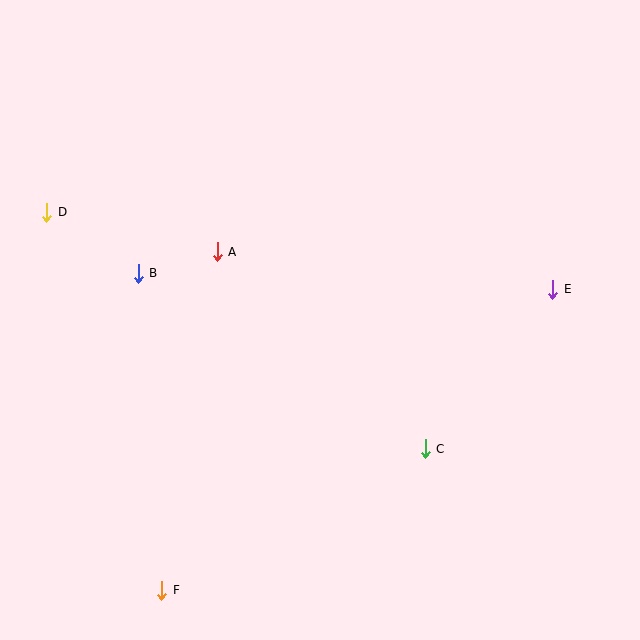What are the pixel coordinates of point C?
Point C is at (425, 449).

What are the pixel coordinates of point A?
Point A is at (217, 252).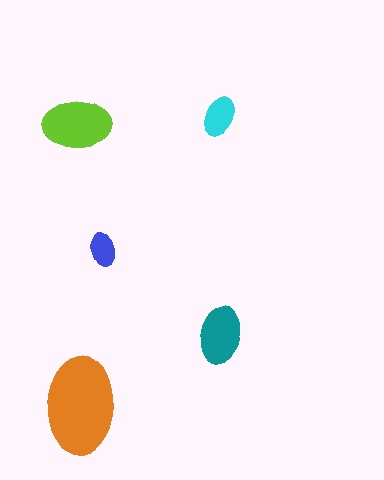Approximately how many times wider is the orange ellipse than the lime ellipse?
About 1.5 times wider.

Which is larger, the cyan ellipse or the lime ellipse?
The lime one.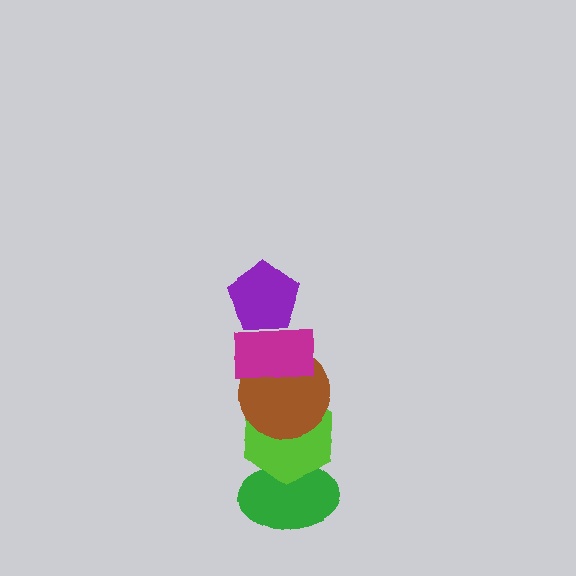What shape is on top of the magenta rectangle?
The purple pentagon is on top of the magenta rectangle.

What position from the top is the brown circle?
The brown circle is 3rd from the top.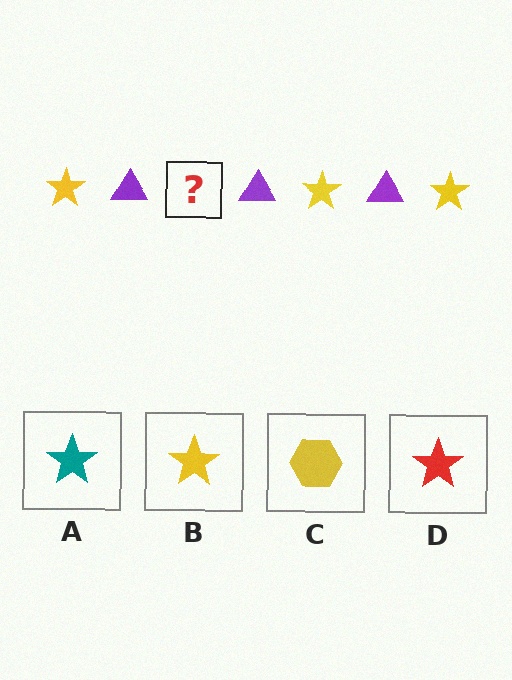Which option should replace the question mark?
Option B.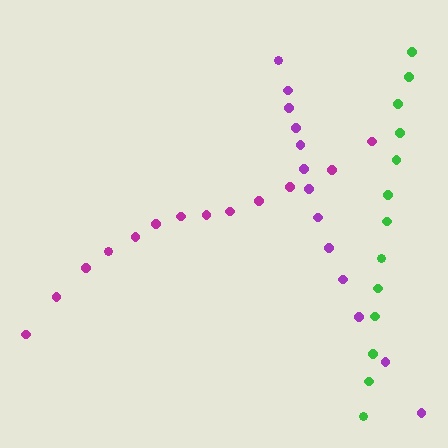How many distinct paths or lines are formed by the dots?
There are 3 distinct paths.